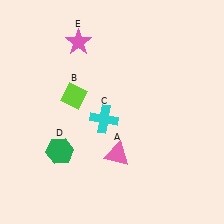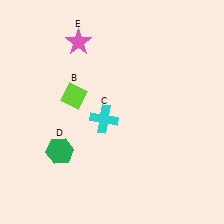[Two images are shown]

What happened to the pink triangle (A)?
The pink triangle (A) was removed in Image 2. It was in the bottom-right area of Image 1.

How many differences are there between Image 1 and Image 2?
There is 1 difference between the two images.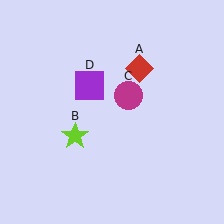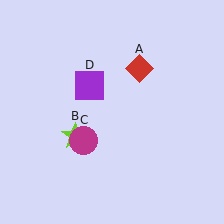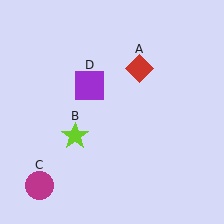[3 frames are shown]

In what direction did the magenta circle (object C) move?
The magenta circle (object C) moved down and to the left.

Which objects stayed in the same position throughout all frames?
Red diamond (object A) and lime star (object B) and purple square (object D) remained stationary.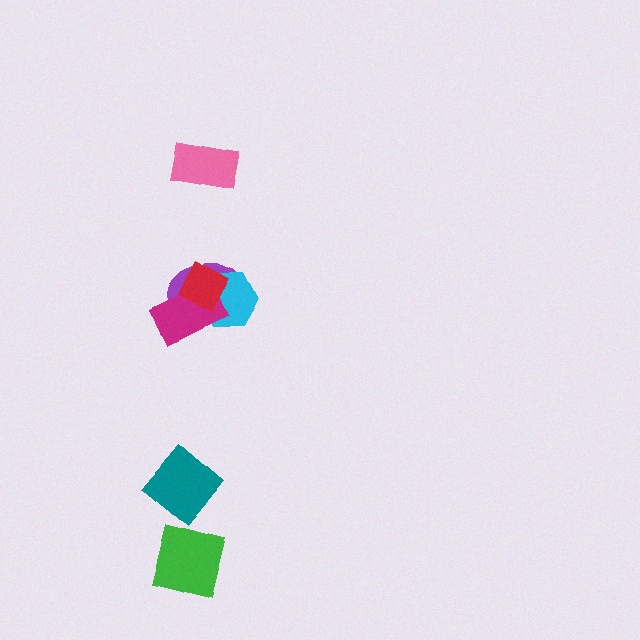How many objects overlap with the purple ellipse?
3 objects overlap with the purple ellipse.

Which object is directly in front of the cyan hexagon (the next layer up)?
The magenta rectangle is directly in front of the cyan hexagon.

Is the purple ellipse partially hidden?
Yes, it is partially covered by another shape.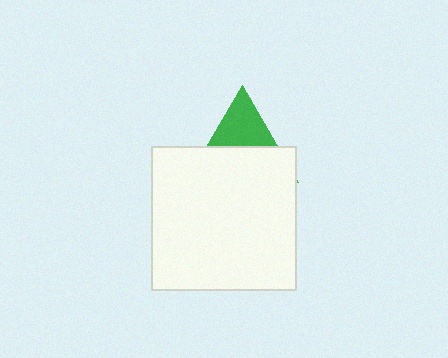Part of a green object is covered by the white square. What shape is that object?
It is a triangle.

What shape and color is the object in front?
The object in front is a white square.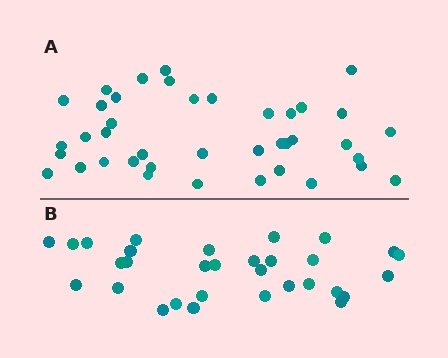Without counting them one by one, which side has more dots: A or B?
Region A (the top region) has more dots.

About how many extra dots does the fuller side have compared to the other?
Region A has roughly 8 or so more dots than region B.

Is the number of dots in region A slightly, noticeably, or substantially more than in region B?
Region A has noticeably more, but not dramatically so. The ratio is roughly 1.3 to 1.